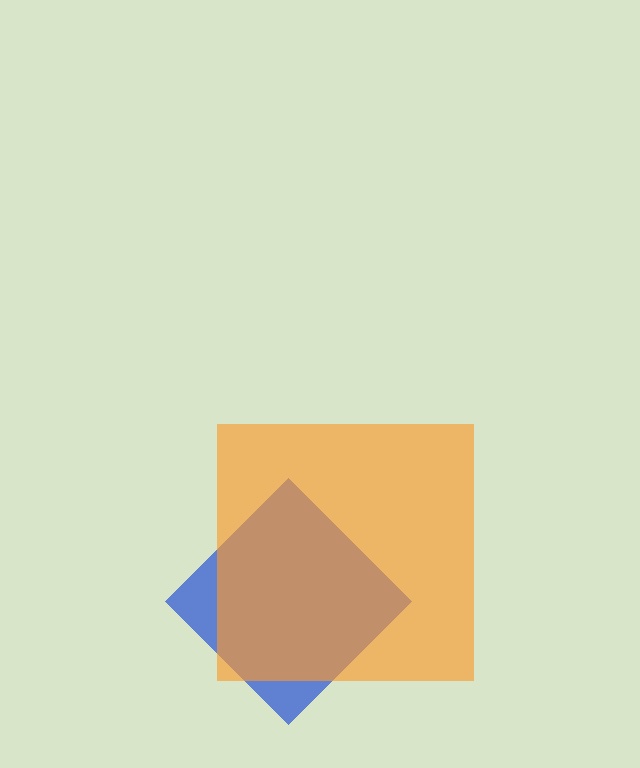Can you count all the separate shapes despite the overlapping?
Yes, there are 2 separate shapes.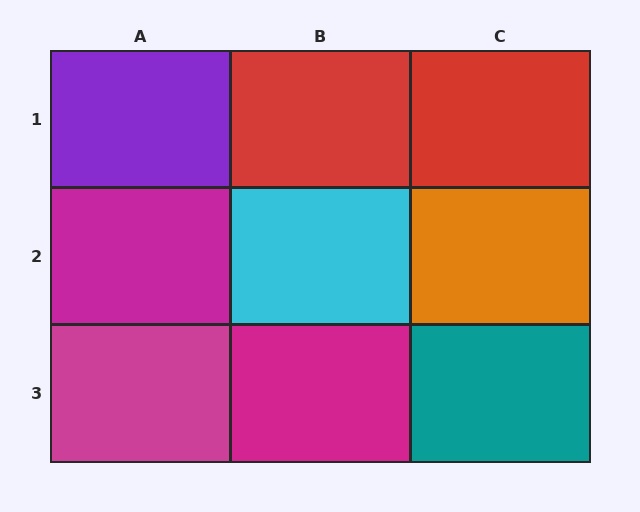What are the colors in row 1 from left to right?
Purple, red, red.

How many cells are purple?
1 cell is purple.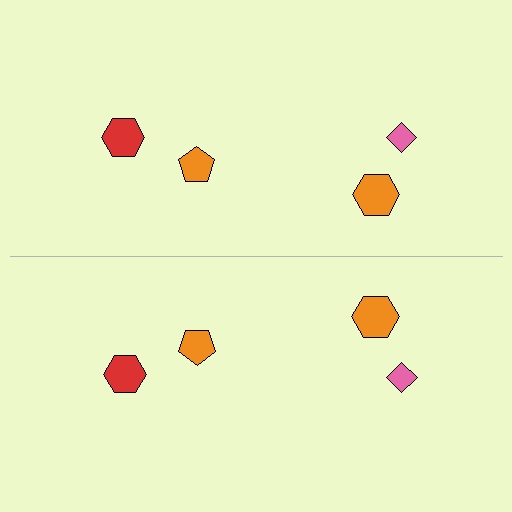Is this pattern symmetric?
Yes, this pattern has bilateral (reflection) symmetry.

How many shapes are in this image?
There are 8 shapes in this image.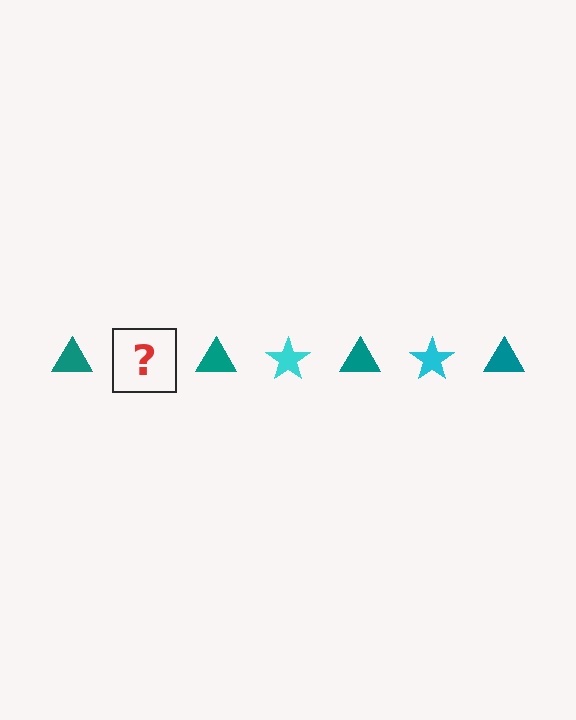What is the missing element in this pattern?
The missing element is a cyan star.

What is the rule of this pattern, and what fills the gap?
The rule is that the pattern alternates between teal triangle and cyan star. The gap should be filled with a cyan star.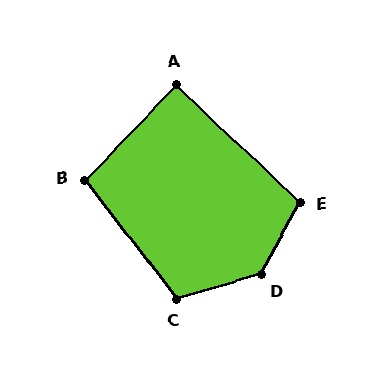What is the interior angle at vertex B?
Approximately 98 degrees (obtuse).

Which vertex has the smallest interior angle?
A, at approximately 90 degrees.